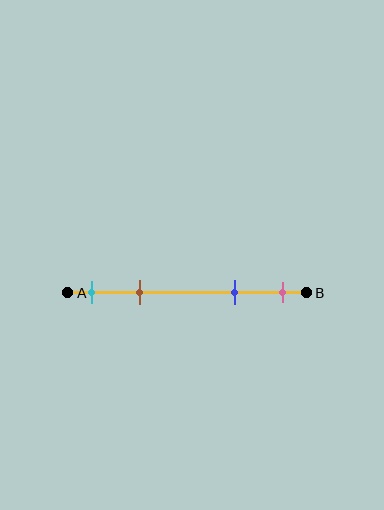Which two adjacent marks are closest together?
The cyan and brown marks are the closest adjacent pair.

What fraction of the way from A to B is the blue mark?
The blue mark is approximately 70% (0.7) of the way from A to B.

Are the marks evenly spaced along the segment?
No, the marks are not evenly spaced.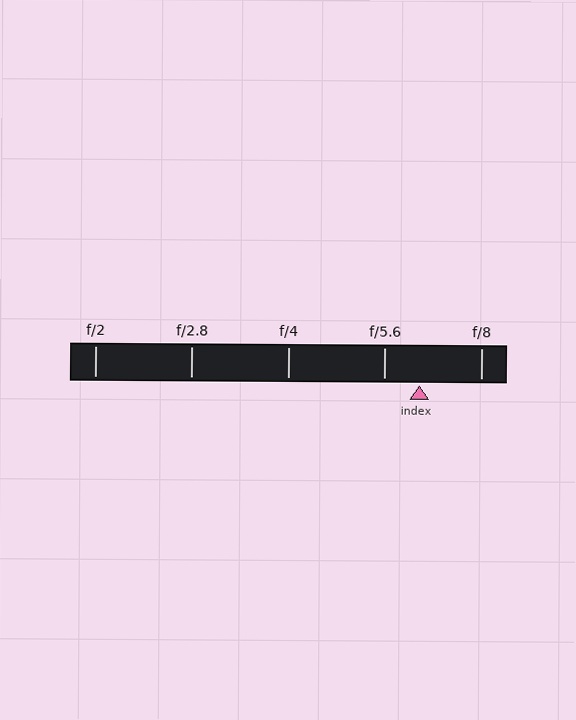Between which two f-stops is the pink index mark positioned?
The index mark is between f/5.6 and f/8.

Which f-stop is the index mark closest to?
The index mark is closest to f/5.6.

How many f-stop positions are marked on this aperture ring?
There are 5 f-stop positions marked.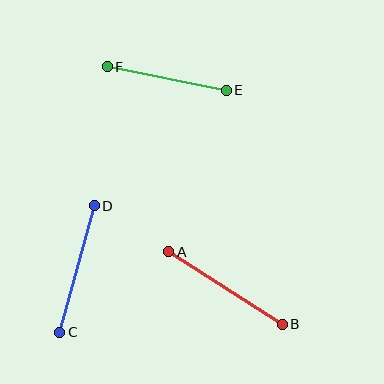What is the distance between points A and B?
The distance is approximately 135 pixels.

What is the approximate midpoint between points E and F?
The midpoint is at approximately (167, 79) pixels.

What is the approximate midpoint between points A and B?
The midpoint is at approximately (226, 288) pixels.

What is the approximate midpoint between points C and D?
The midpoint is at approximately (77, 269) pixels.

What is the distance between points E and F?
The distance is approximately 121 pixels.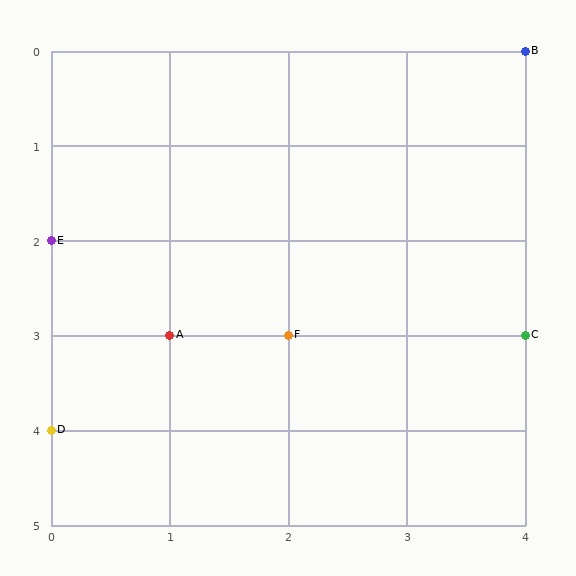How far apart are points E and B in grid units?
Points E and B are 4 columns and 2 rows apart (about 4.5 grid units diagonally).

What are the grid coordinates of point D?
Point D is at grid coordinates (0, 4).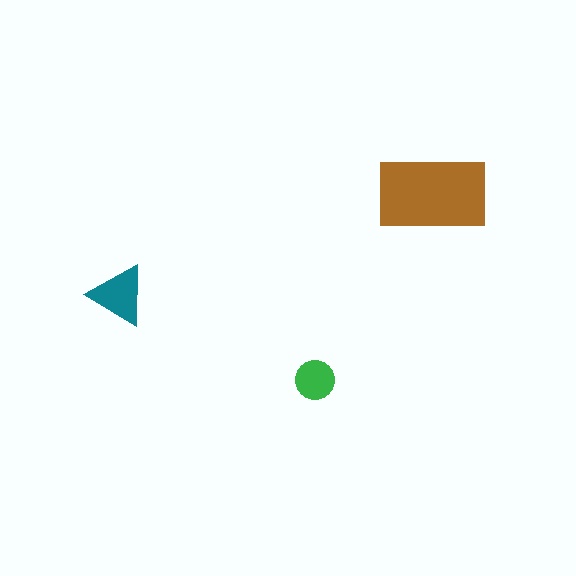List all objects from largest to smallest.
The brown rectangle, the teal triangle, the green circle.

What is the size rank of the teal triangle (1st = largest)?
2nd.